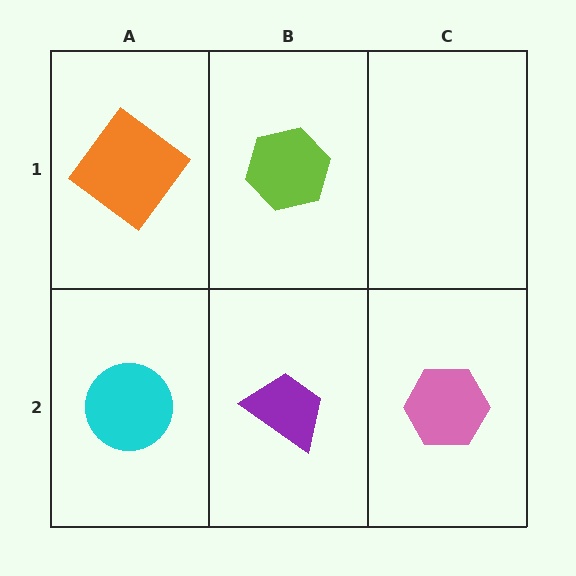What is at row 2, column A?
A cyan circle.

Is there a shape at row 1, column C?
No, that cell is empty.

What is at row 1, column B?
A lime hexagon.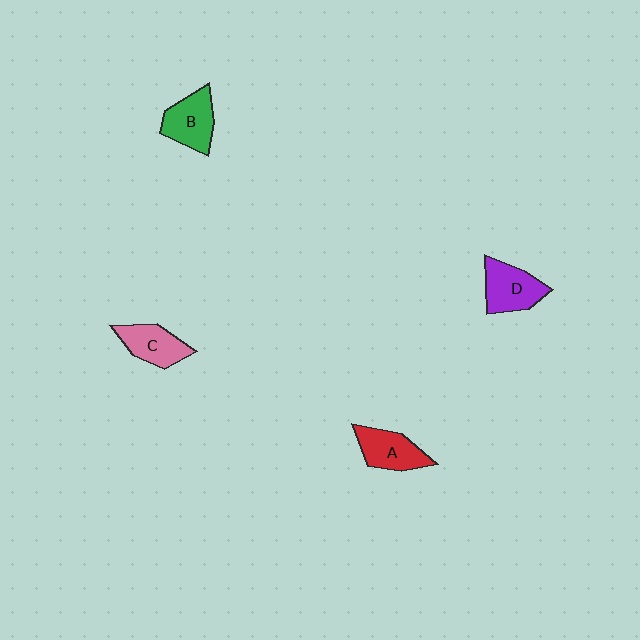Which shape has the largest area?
Shape D (purple).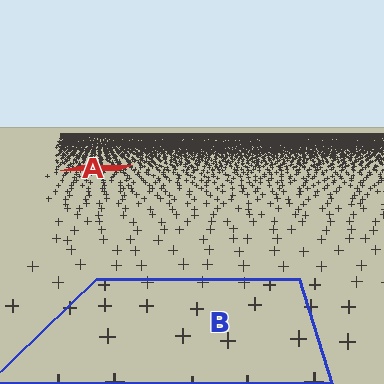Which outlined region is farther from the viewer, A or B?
Region A is farther from the viewer — the texture elements inside it appear smaller and more densely packed.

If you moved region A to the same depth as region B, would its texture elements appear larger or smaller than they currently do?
They would appear larger. At a closer depth, the same texture elements are projected at a bigger on-screen size.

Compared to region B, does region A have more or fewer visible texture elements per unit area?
Region A has more texture elements per unit area — they are packed more densely because it is farther away.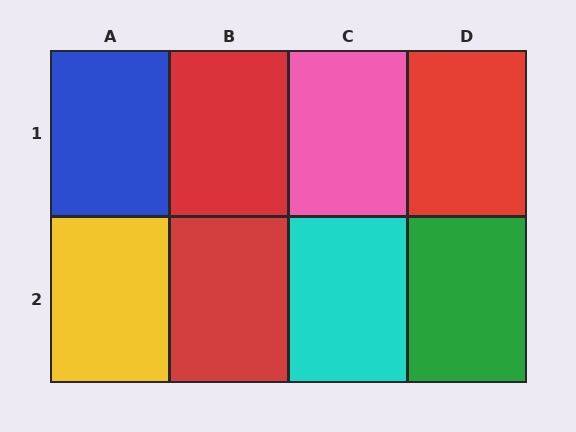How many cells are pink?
1 cell is pink.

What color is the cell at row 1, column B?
Red.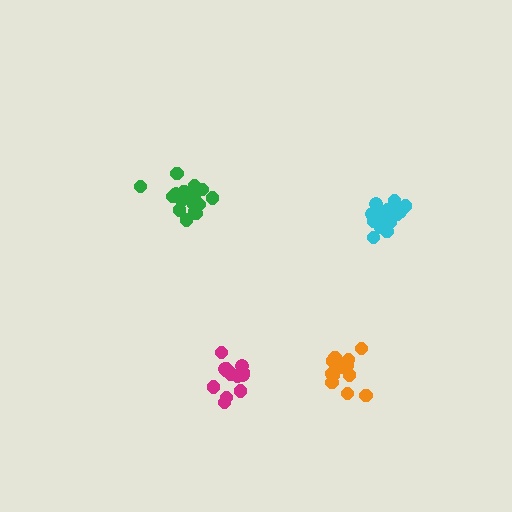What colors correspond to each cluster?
The clusters are colored: orange, cyan, magenta, green.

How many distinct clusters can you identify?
There are 4 distinct clusters.